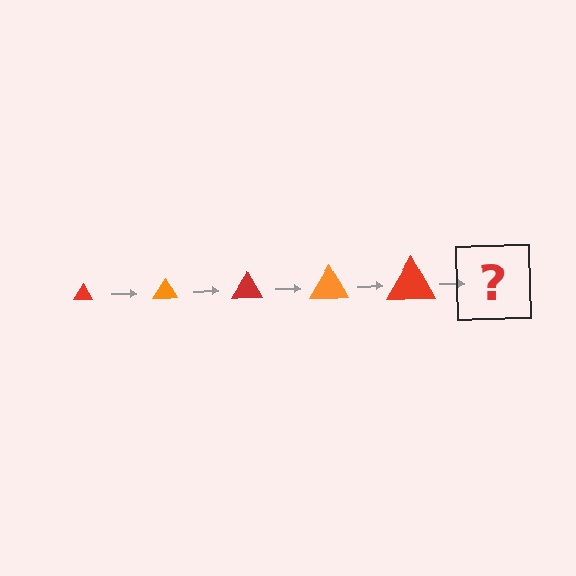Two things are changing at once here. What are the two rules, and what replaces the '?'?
The two rules are that the triangle grows larger each step and the color cycles through red and orange. The '?' should be an orange triangle, larger than the previous one.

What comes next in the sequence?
The next element should be an orange triangle, larger than the previous one.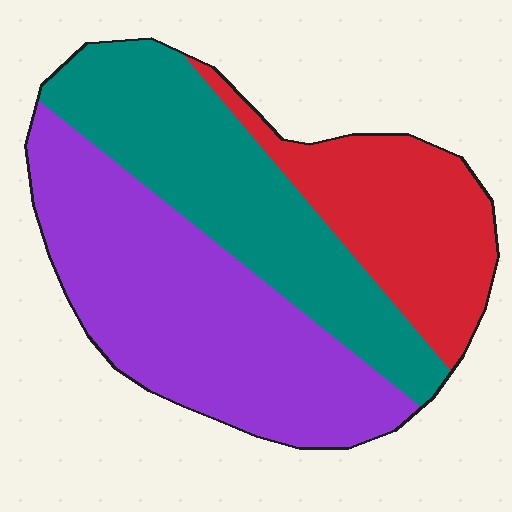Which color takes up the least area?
Red, at roughly 25%.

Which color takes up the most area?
Purple, at roughly 45%.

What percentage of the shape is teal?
Teal covers around 35% of the shape.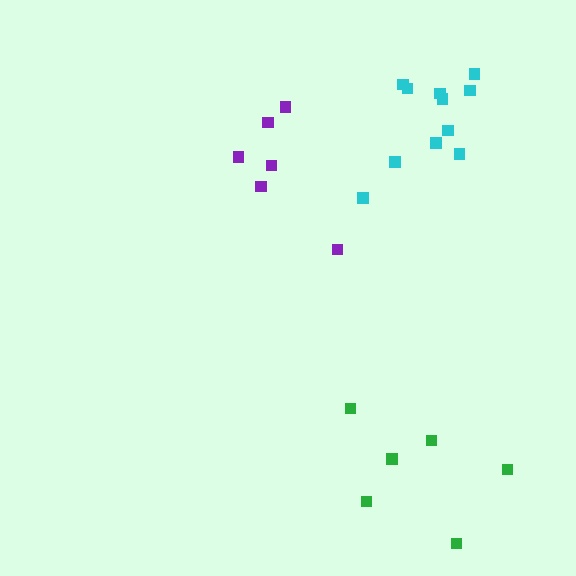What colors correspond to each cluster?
The clusters are colored: green, purple, cyan.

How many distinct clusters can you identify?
There are 3 distinct clusters.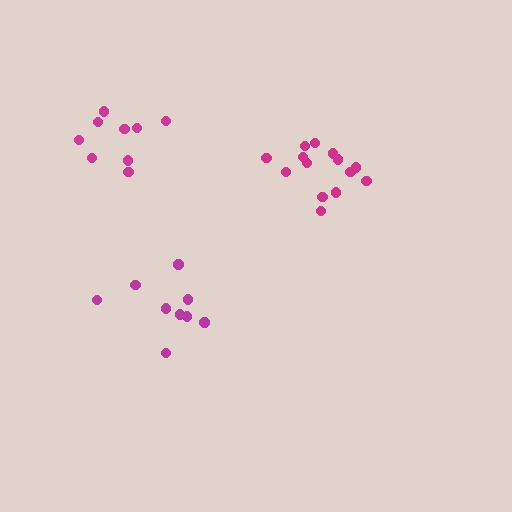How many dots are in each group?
Group 1: 14 dots, Group 2: 9 dots, Group 3: 9 dots (32 total).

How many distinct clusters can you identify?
There are 3 distinct clusters.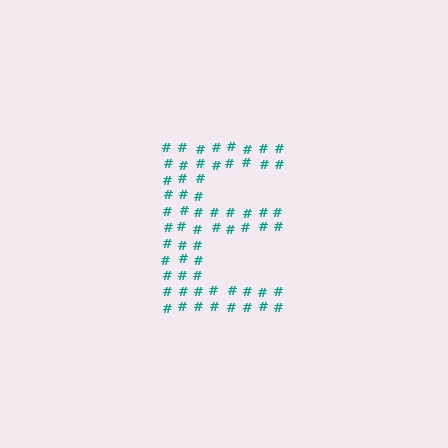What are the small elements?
The small elements are hash symbols.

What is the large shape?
The large shape is the letter E.